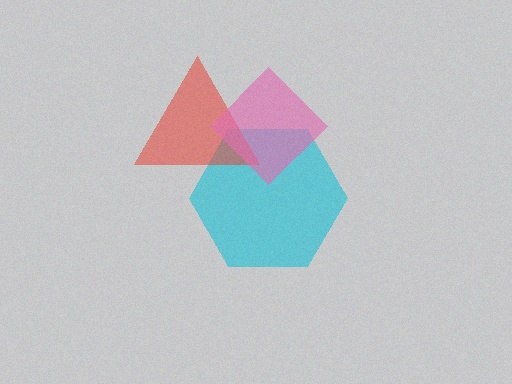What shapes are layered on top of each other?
The layered shapes are: a cyan hexagon, a red triangle, a pink diamond.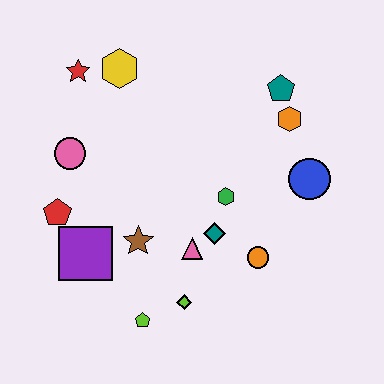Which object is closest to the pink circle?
The red pentagon is closest to the pink circle.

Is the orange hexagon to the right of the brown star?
Yes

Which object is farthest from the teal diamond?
The red star is farthest from the teal diamond.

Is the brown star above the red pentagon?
No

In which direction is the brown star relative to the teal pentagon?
The brown star is below the teal pentagon.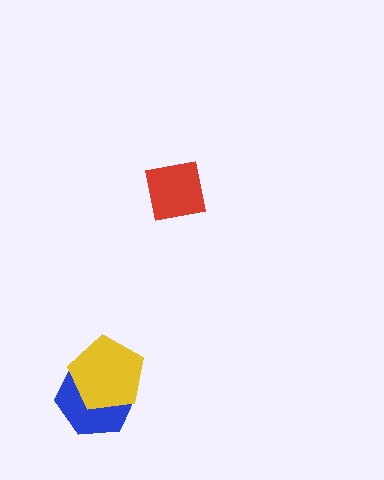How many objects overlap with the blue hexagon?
1 object overlaps with the blue hexagon.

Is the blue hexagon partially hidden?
Yes, it is partially covered by another shape.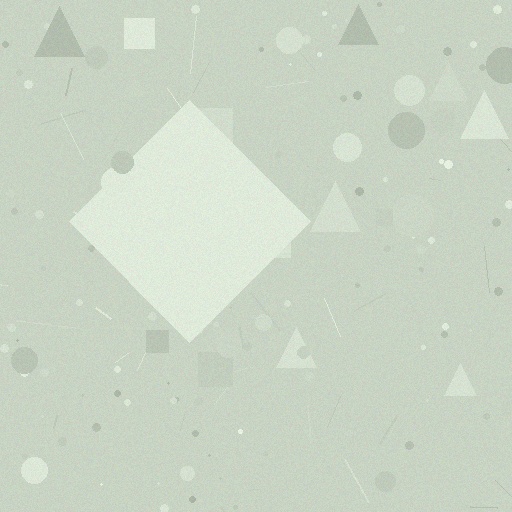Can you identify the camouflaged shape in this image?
The camouflaged shape is a diamond.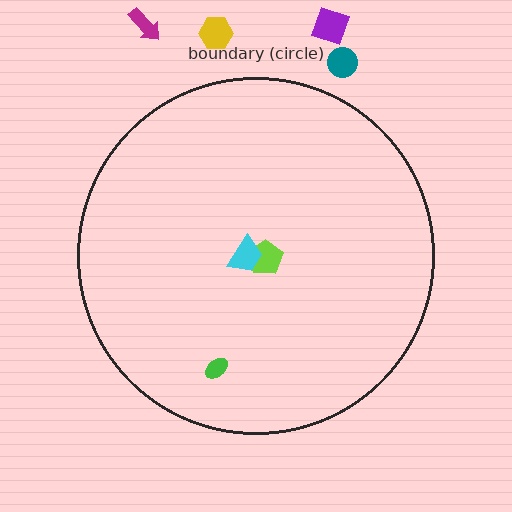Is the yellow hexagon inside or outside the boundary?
Outside.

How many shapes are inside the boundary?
3 inside, 4 outside.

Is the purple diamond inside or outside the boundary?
Outside.